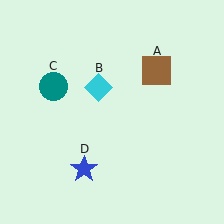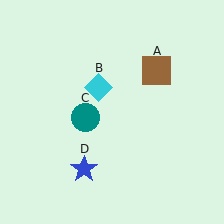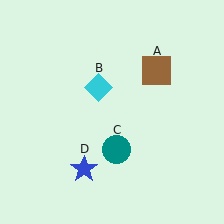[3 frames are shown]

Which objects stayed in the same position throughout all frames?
Brown square (object A) and cyan diamond (object B) and blue star (object D) remained stationary.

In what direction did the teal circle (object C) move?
The teal circle (object C) moved down and to the right.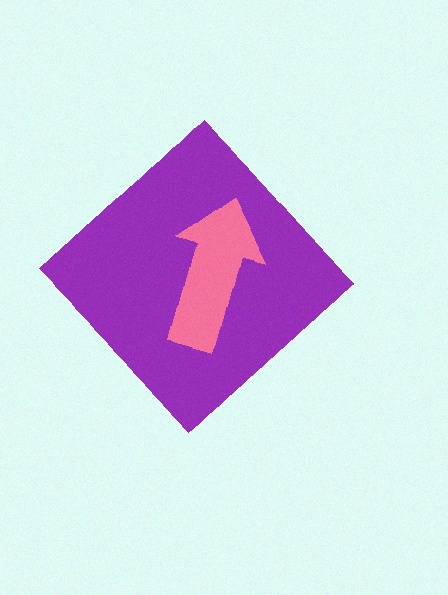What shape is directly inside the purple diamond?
The pink arrow.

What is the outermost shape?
The purple diamond.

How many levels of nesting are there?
2.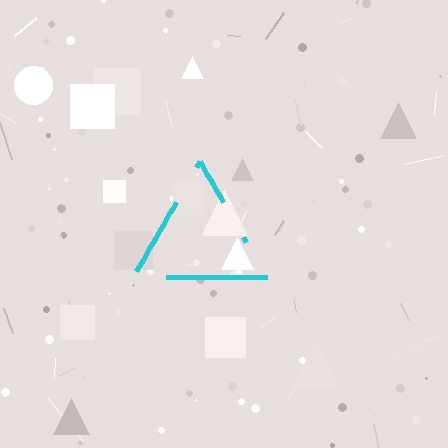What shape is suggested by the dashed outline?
The dashed outline suggests a triangle.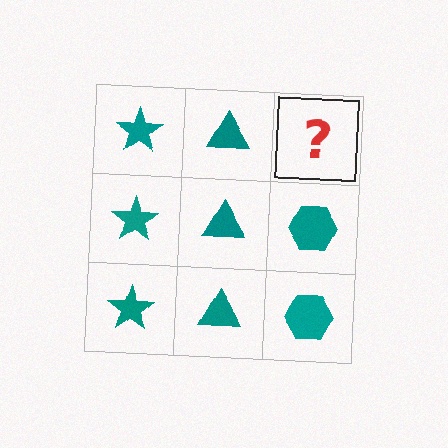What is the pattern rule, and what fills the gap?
The rule is that each column has a consistent shape. The gap should be filled with a teal hexagon.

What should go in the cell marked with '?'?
The missing cell should contain a teal hexagon.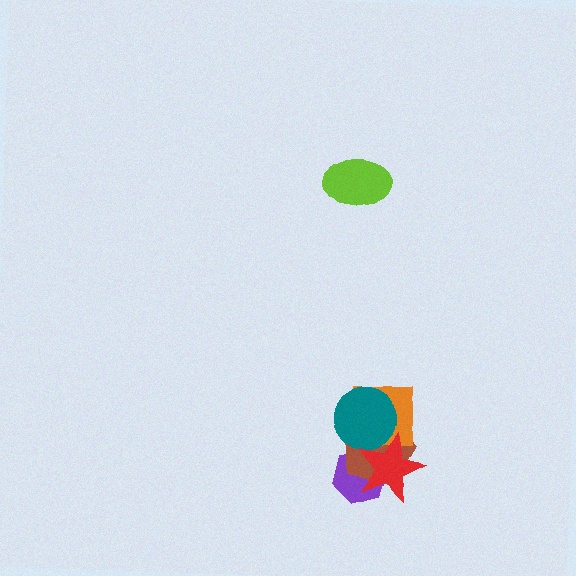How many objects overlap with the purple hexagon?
2 objects overlap with the purple hexagon.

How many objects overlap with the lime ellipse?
0 objects overlap with the lime ellipse.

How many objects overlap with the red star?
4 objects overlap with the red star.